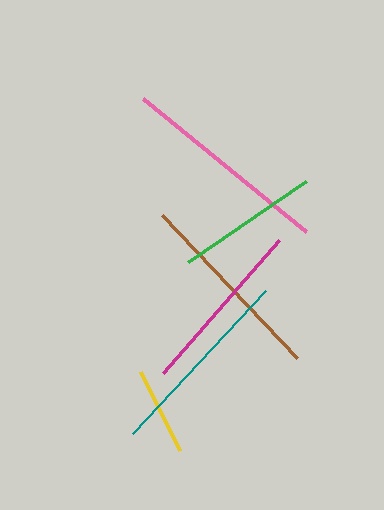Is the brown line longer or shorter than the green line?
The brown line is longer than the green line.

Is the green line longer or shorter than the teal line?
The teal line is longer than the green line.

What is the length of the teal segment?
The teal segment is approximately 195 pixels long.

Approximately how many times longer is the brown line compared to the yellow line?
The brown line is approximately 2.2 times the length of the yellow line.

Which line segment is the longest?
The pink line is the longest at approximately 211 pixels.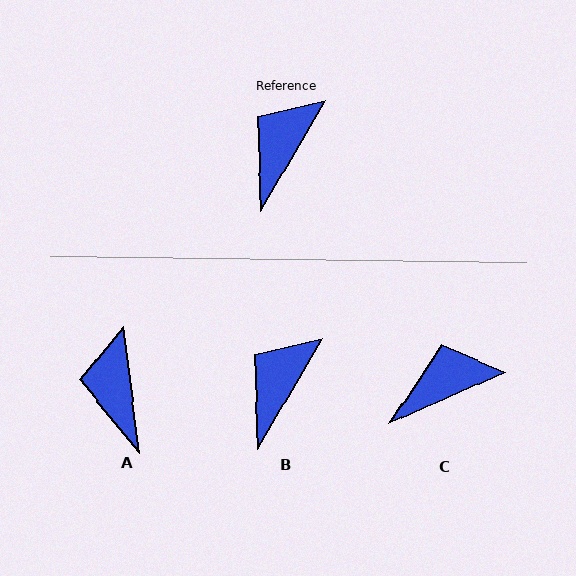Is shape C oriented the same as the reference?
No, it is off by about 36 degrees.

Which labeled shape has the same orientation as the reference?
B.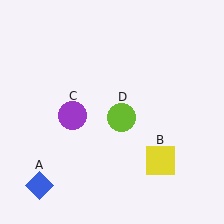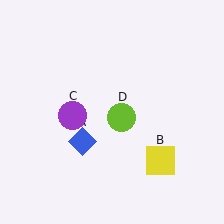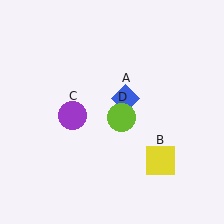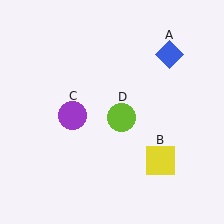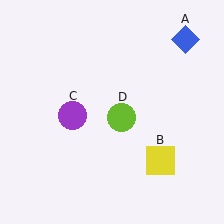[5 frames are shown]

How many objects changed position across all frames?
1 object changed position: blue diamond (object A).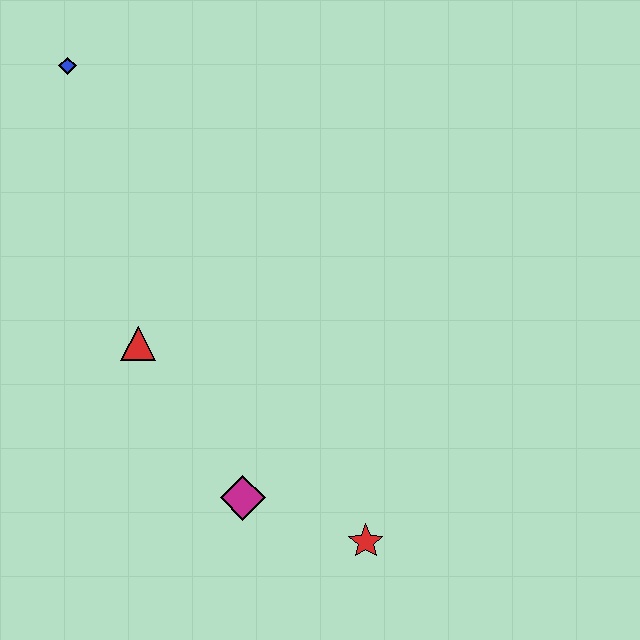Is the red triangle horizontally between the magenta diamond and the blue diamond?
Yes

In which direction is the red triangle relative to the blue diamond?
The red triangle is below the blue diamond.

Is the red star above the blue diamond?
No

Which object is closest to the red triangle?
The magenta diamond is closest to the red triangle.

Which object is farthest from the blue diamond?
The red star is farthest from the blue diamond.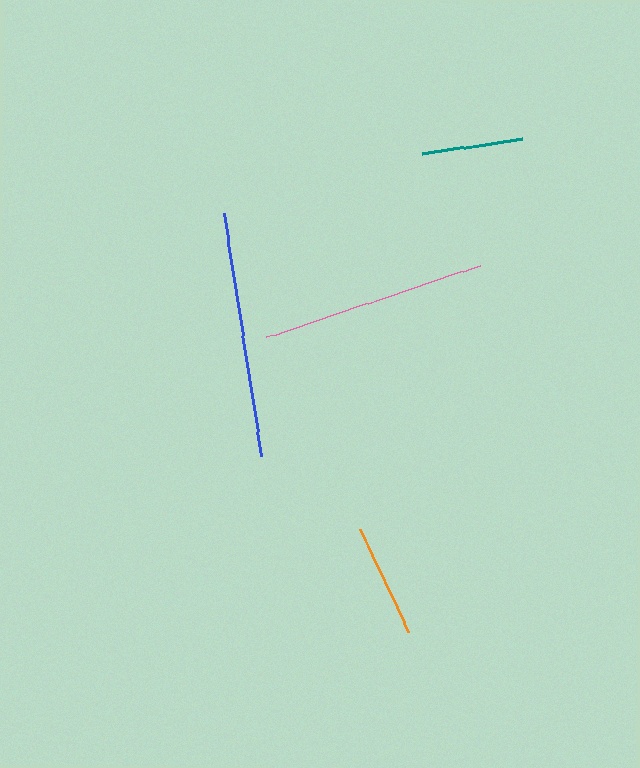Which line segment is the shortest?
The teal line is the shortest at approximately 100 pixels.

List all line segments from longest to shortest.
From longest to shortest: blue, pink, orange, teal.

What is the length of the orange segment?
The orange segment is approximately 114 pixels long.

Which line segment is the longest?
The blue line is the longest at approximately 247 pixels.